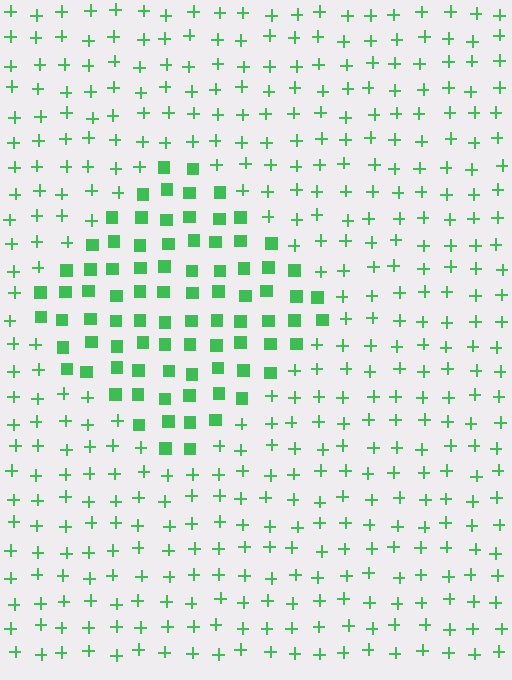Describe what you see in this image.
The image is filled with small green elements arranged in a uniform grid. A diamond-shaped region contains squares, while the surrounding area contains plus signs. The boundary is defined purely by the change in element shape.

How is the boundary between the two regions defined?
The boundary is defined by a change in element shape: squares inside vs. plus signs outside. All elements share the same color and spacing.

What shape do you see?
I see a diamond.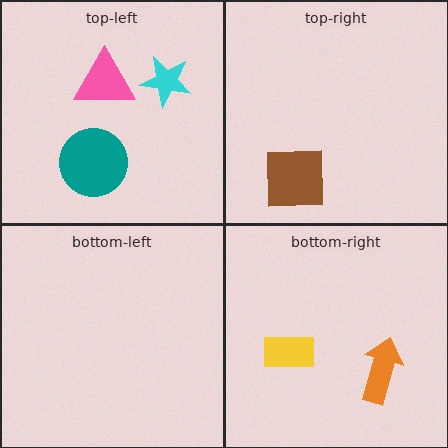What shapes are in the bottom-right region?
The yellow rectangle, the orange arrow.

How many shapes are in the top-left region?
3.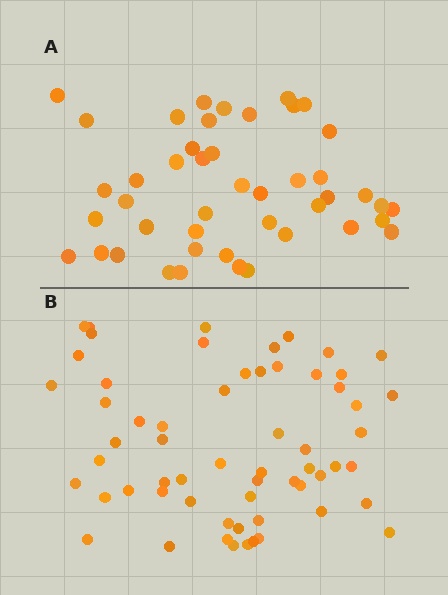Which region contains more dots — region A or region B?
Region B (the bottom region) has more dots.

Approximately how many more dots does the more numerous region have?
Region B has approximately 15 more dots than region A.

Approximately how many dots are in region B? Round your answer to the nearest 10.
About 60 dots.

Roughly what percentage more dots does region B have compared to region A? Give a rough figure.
About 35% more.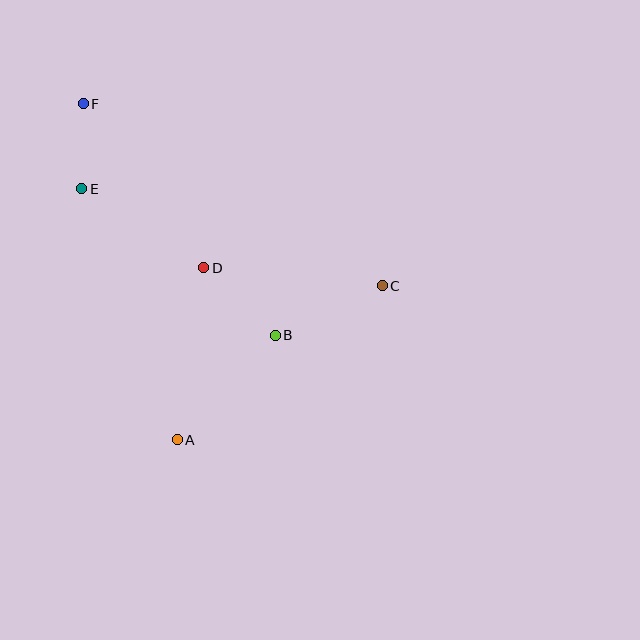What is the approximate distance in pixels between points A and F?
The distance between A and F is approximately 349 pixels.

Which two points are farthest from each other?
Points C and F are farthest from each other.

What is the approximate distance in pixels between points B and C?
The distance between B and C is approximately 118 pixels.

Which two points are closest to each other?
Points E and F are closest to each other.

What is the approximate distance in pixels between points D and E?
The distance between D and E is approximately 145 pixels.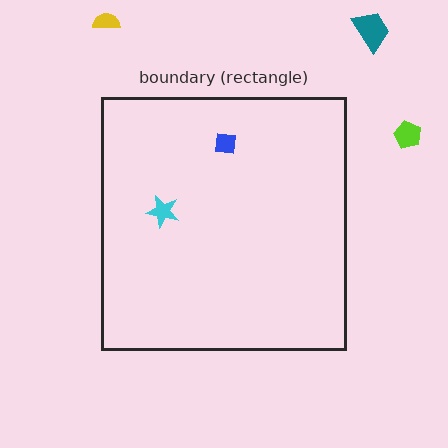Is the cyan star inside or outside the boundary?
Inside.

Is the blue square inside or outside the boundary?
Inside.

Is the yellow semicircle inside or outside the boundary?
Outside.